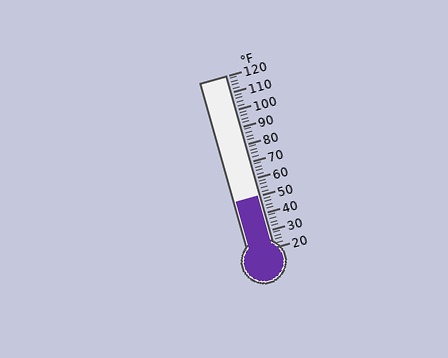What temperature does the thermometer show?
The thermometer shows approximately 50°F.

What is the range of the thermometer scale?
The thermometer scale ranges from 20°F to 120°F.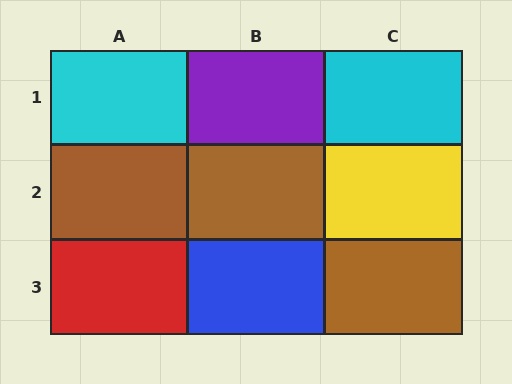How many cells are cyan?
2 cells are cyan.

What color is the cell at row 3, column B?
Blue.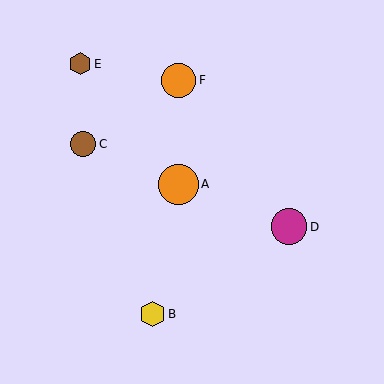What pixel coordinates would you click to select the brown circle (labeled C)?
Click at (83, 144) to select the brown circle C.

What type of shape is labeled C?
Shape C is a brown circle.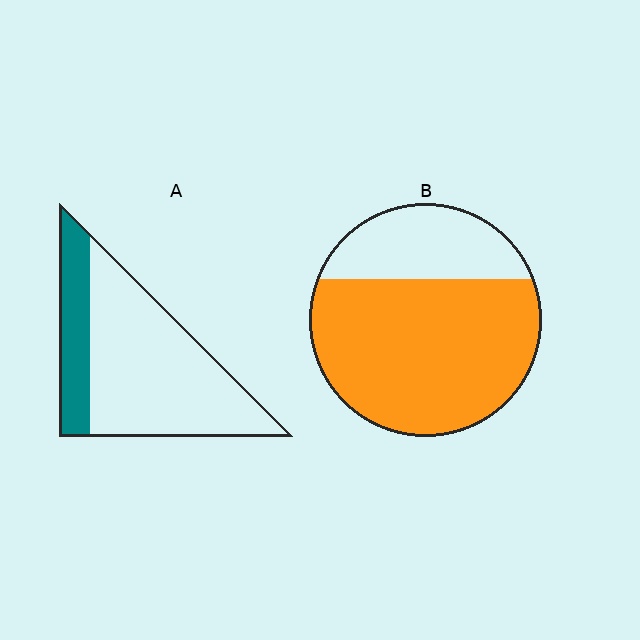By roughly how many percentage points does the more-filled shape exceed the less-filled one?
By roughly 45 percentage points (B over A).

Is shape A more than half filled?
No.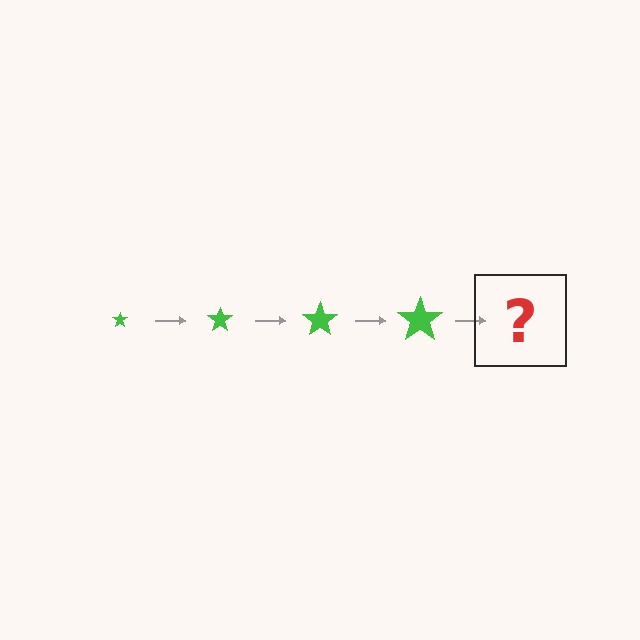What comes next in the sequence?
The next element should be a green star, larger than the previous one.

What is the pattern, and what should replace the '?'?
The pattern is that the star gets progressively larger each step. The '?' should be a green star, larger than the previous one.